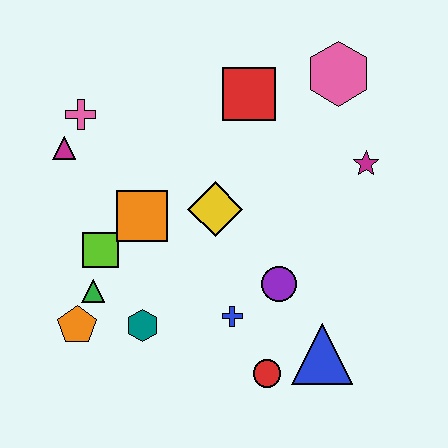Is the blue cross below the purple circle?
Yes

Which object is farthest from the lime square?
The pink hexagon is farthest from the lime square.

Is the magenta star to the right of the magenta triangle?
Yes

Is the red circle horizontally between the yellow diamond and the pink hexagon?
Yes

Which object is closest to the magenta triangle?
The pink cross is closest to the magenta triangle.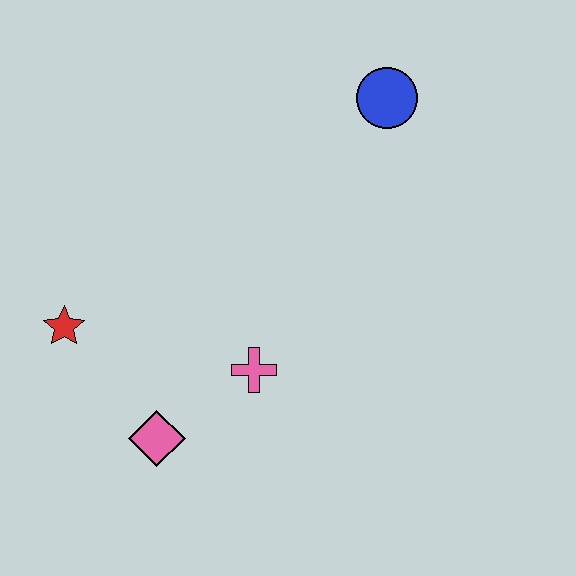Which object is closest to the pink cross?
The pink diamond is closest to the pink cross.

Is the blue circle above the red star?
Yes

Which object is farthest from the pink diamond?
The blue circle is farthest from the pink diamond.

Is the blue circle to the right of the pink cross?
Yes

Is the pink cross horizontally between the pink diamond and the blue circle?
Yes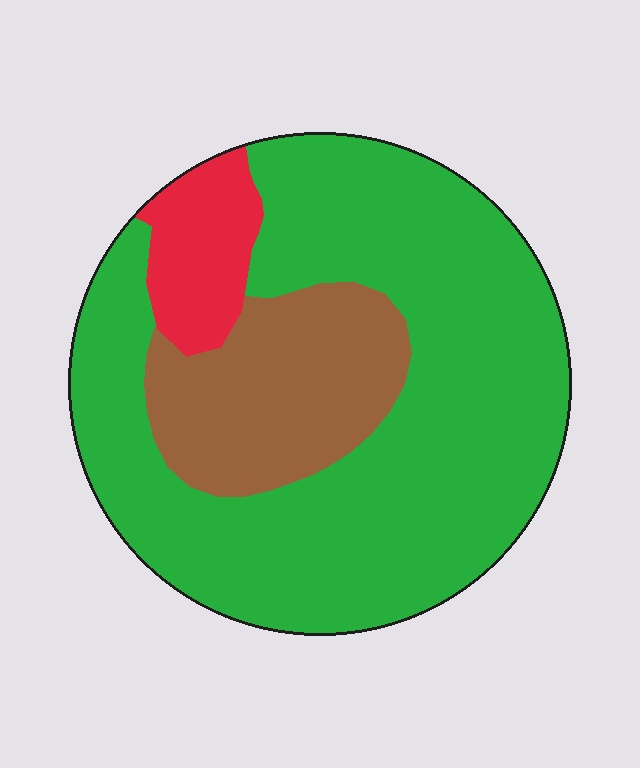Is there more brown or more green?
Green.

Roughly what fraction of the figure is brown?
Brown covers around 20% of the figure.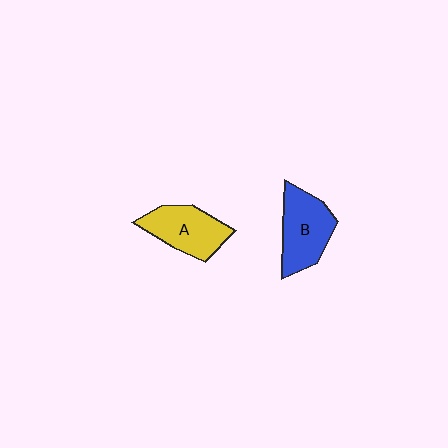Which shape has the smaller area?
Shape A (yellow).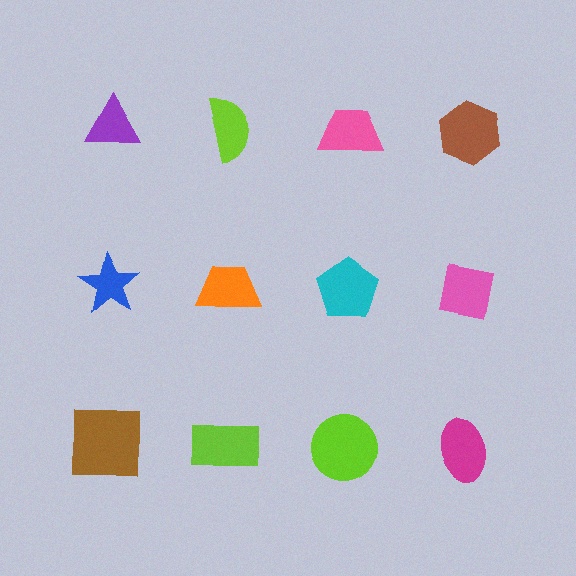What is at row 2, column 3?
A cyan pentagon.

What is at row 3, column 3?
A lime circle.